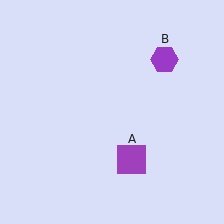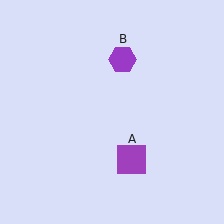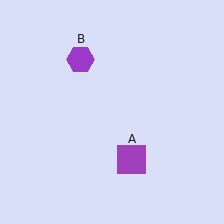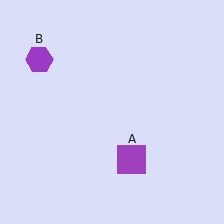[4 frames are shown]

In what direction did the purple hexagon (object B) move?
The purple hexagon (object B) moved left.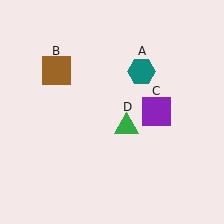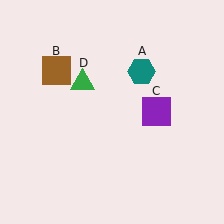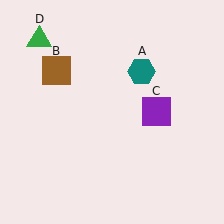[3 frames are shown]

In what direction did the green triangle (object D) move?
The green triangle (object D) moved up and to the left.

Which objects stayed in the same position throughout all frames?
Teal hexagon (object A) and brown square (object B) and purple square (object C) remained stationary.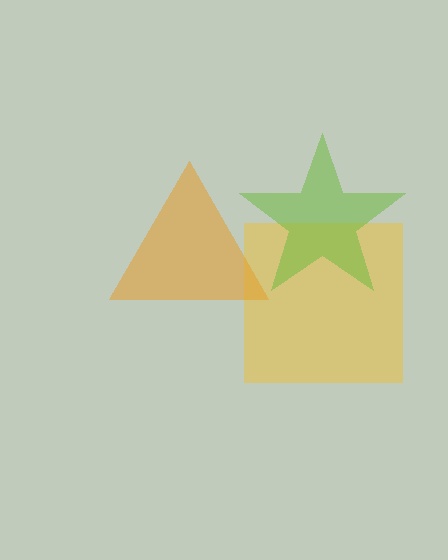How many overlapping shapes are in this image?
There are 3 overlapping shapes in the image.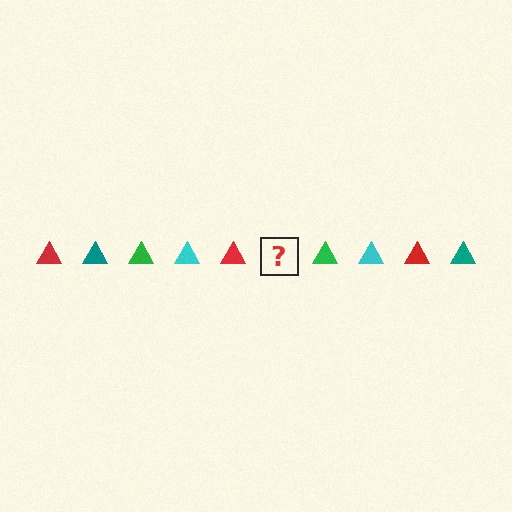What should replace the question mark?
The question mark should be replaced with a teal triangle.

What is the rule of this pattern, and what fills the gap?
The rule is that the pattern cycles through red, teal, green, cyan triangles. The gap should be filled with a teal triangle.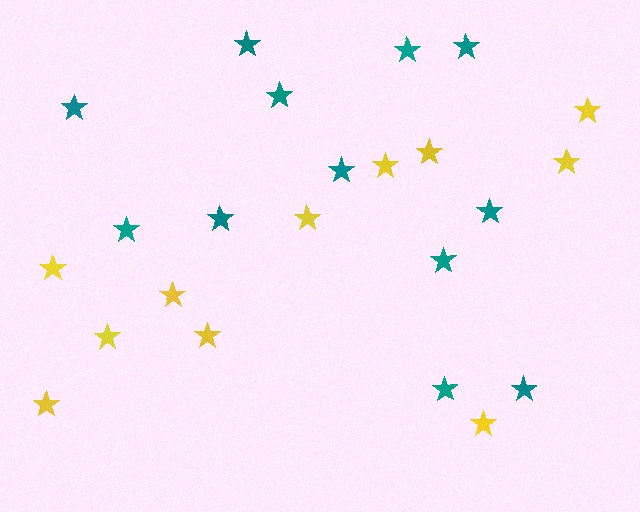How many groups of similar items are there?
There are 2 groups: one group of teal stars (12) and one group of yellow stars (11).